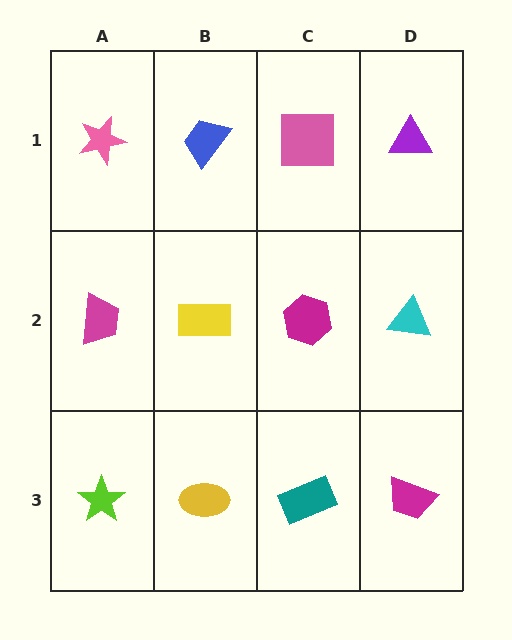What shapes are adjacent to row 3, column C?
A magenta hexagon (row 2, column C), a yellow ellipse (row 3, column B), a magenta trapezoid (row 3, column D).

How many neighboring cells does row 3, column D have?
2.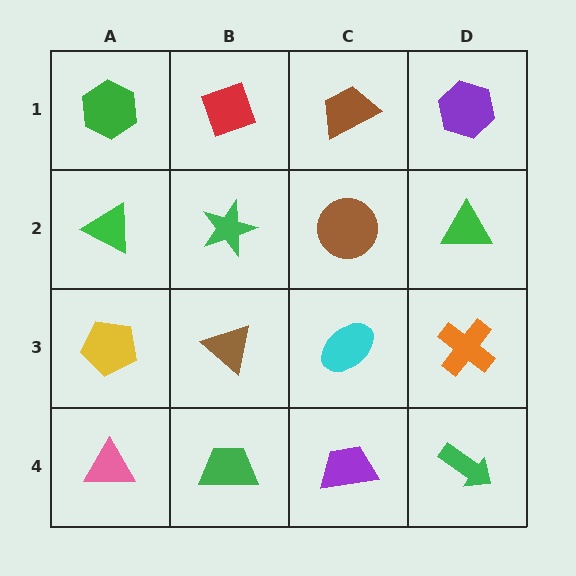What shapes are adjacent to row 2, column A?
A green hexagon (row 1, column A), a yellow pentagon (row 3, column A), a green star (row 2, column B).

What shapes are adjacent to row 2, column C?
A brown trapezoid (row 1, column C), a cyan ellipse (row 3, column C), a green star (row 2, column B), a green triangle (row 2, column D).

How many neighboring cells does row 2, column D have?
3.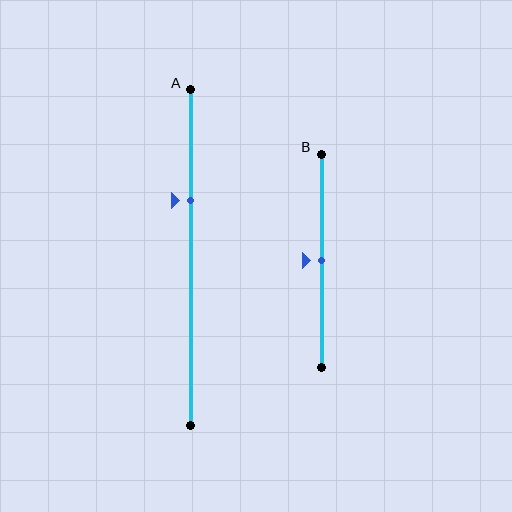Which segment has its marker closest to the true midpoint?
Segment B has its marker closest to the true midpoint.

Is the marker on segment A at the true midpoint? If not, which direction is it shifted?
No, the marker on segment A is shifted upward by about 17% of the segment length.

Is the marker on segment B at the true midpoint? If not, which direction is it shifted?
Yes, the marker on segment B is at the true midpoint.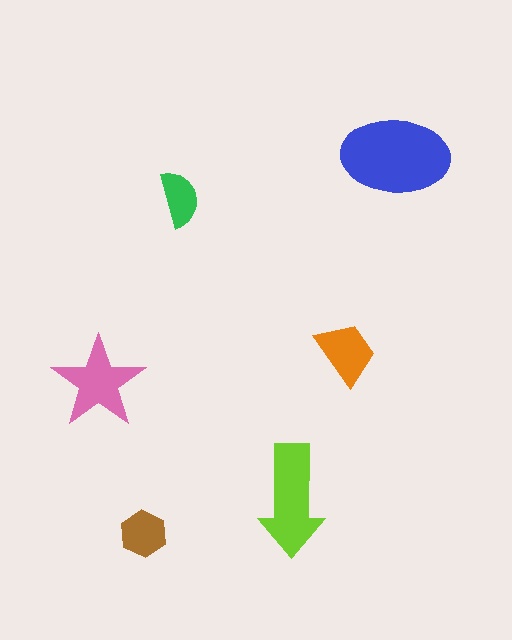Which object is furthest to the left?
The pink star is leftmost.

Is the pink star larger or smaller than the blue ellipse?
Smaller.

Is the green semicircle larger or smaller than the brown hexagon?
Smaller.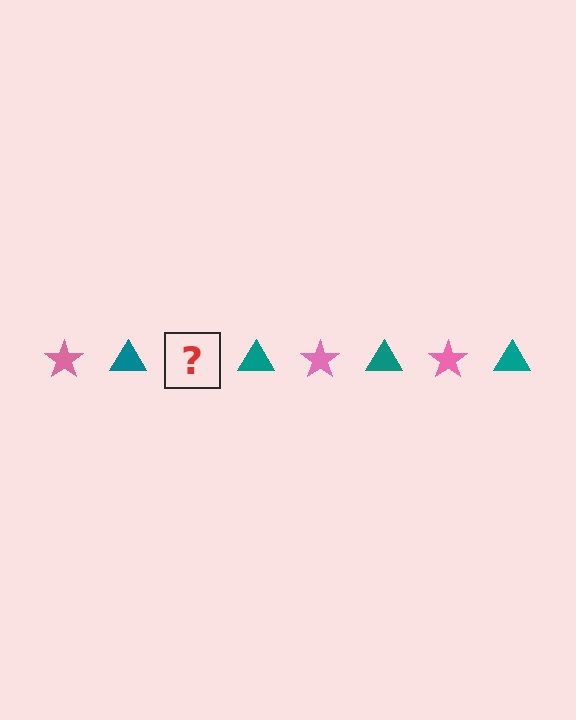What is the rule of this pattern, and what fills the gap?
The rule is that the pattern alternates between pink star and teal triangle. The gap should be filled with a pink star.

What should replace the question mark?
The question mark should be replaced with a pink star.